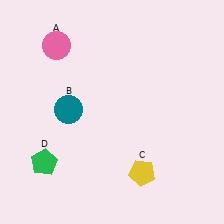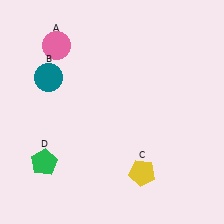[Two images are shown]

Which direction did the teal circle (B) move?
The teal circle (B) moved up.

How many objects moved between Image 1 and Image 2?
1 object moved between the two images.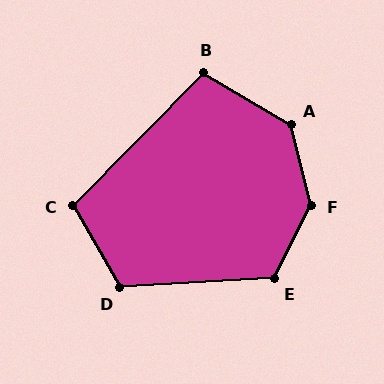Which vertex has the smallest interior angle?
B, at approximately 104 degrees.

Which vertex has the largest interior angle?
F, at approximately 140 degrees.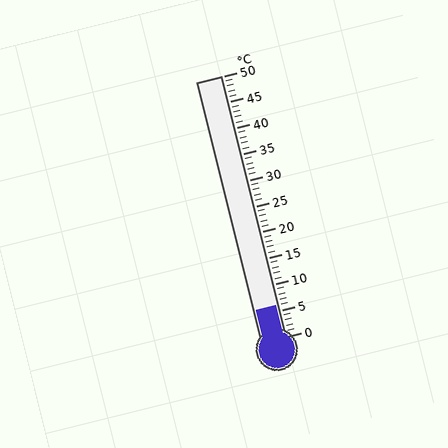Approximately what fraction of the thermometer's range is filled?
The thermometer is filled to approximately 10% of its range.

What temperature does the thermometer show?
The thermometer shows approximately 6°C.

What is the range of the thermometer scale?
The thermometer scale ranges from 0°C to 50°C.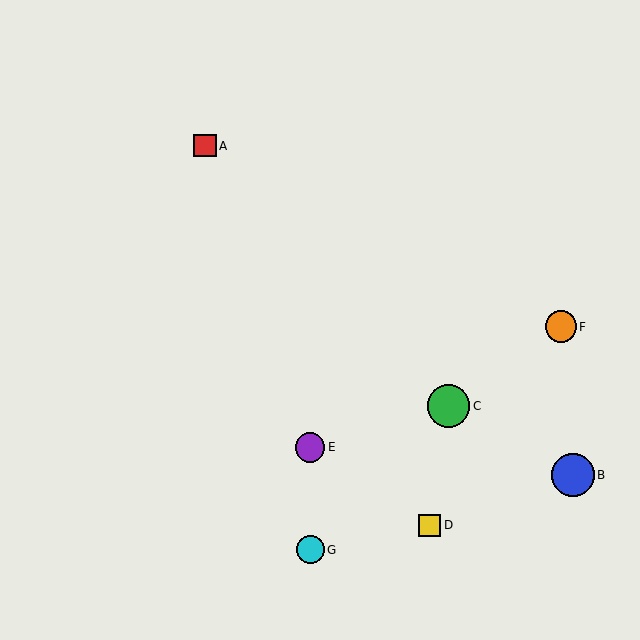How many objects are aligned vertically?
2 objects (E, G) are aligned vertically.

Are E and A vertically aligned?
No, E is at x≈310 and A is at x≈205.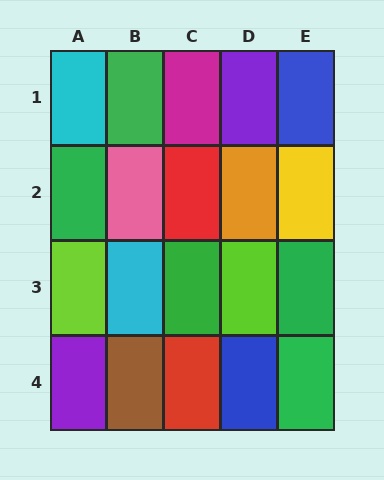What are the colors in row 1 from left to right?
Cyan, green, magenta, purple, blue.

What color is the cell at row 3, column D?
Lime.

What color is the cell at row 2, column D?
Orange.